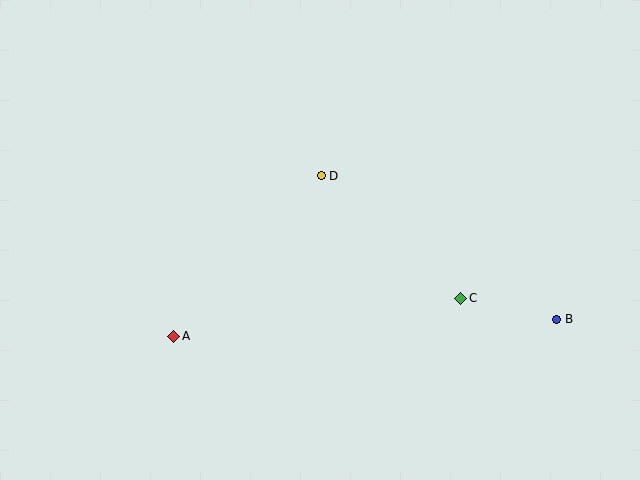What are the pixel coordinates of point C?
Point C is at (461, 298).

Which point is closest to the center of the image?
Point D at (321, 176) is closest to the center.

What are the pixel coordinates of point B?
Point B is at (557, 319).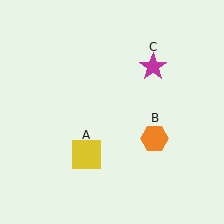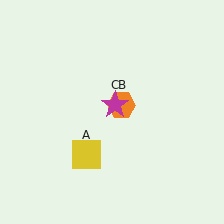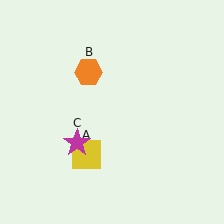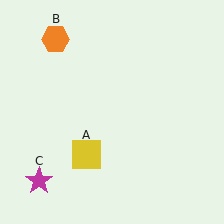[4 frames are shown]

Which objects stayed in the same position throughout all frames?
Yellow square (object A) remained stationary.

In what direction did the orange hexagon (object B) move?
The orange hexagon (object B) moved up and to the left.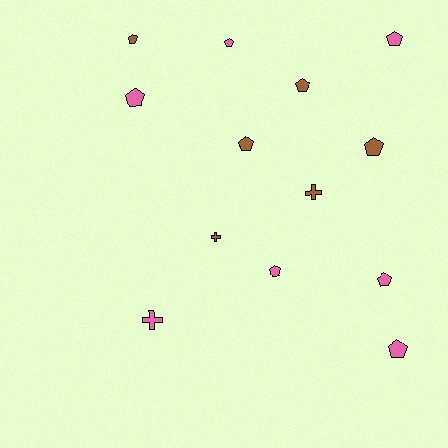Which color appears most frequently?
Pink, with 7 objects.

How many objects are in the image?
There are 13 objects.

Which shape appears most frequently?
Pentagon, with 10 objects.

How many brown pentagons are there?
There are 4 brown pentagons.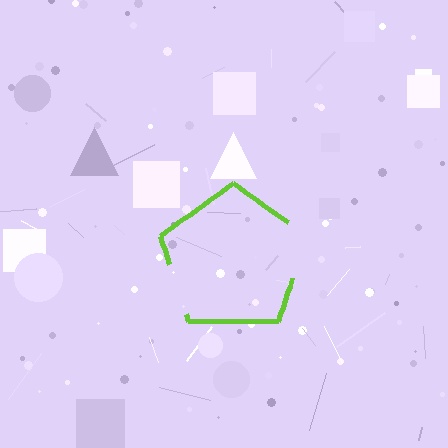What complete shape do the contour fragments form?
The contour fragments form a pentagon.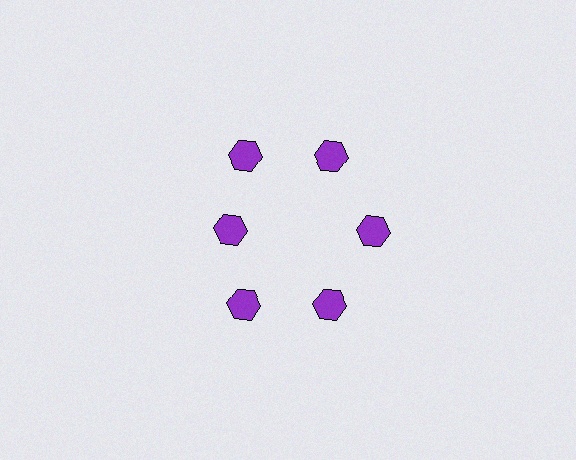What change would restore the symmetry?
The symmetry would be restored by moving it outward, back onto the ring so that all 6 hexagons sit at equal angles and equal distance from the center.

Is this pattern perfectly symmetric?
No. The 6 purple hexagons are arranged in a ring, but one element near the 9 o'clock position is pulled inward toward the center, breaking the 6-fold rotational symmetry.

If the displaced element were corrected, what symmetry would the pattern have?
It would have 6-fold rotational symmetry — the pattern would map onto itself every 60 degrees.